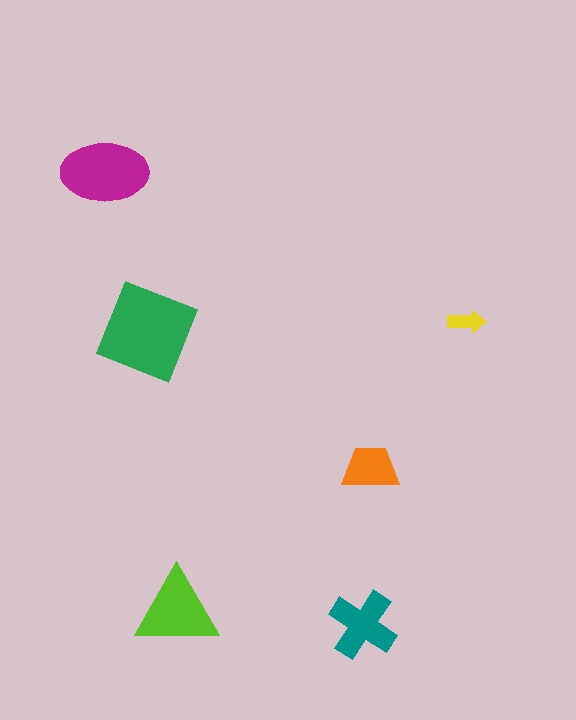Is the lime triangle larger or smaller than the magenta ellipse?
Smaller.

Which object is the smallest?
The yellow arrow.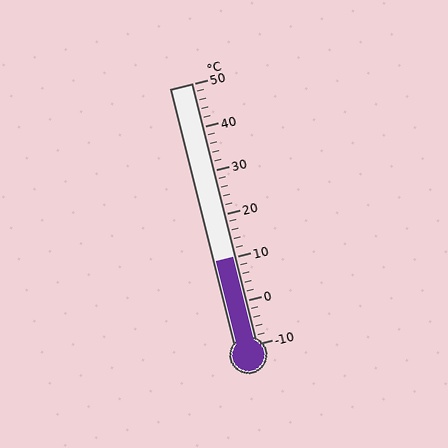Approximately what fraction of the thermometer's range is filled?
The thermometer is filled to approximately 35% of its range.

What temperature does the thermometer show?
The thermometer shows approximately 10°C.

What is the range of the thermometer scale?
The thermometer scale ranges from -10°C to 50°C.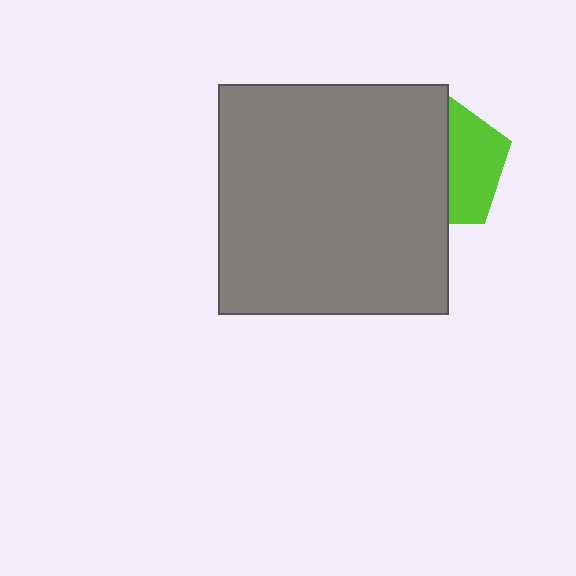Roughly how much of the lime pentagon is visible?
A small part of it is visible (roughly 42%).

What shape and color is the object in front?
The object in front is a gray square.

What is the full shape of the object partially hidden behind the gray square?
The partially hidden object is a lime pentagon.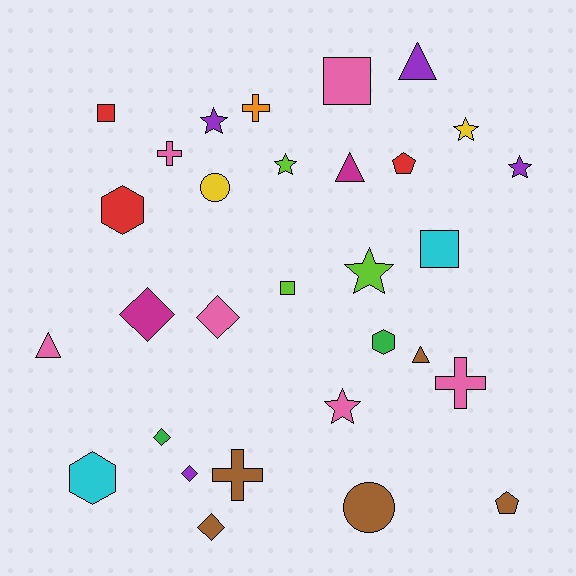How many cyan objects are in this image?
There are 2 cyan objects.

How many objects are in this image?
There are 30 objects.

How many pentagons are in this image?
There are 2 pentagons.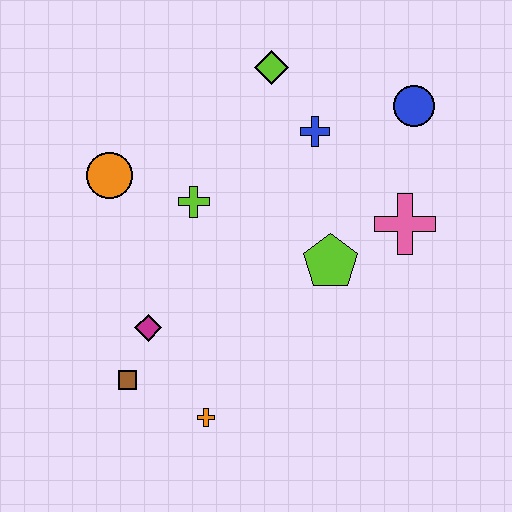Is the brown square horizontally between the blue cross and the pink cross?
No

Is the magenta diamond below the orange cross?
No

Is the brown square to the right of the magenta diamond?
No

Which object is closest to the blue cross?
The lime diamond is closest to the blue cross.